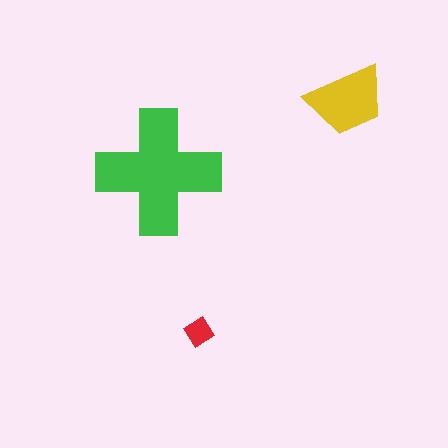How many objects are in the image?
There are 3 objects in the image.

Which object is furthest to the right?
The yellow trapezoid is rightmost.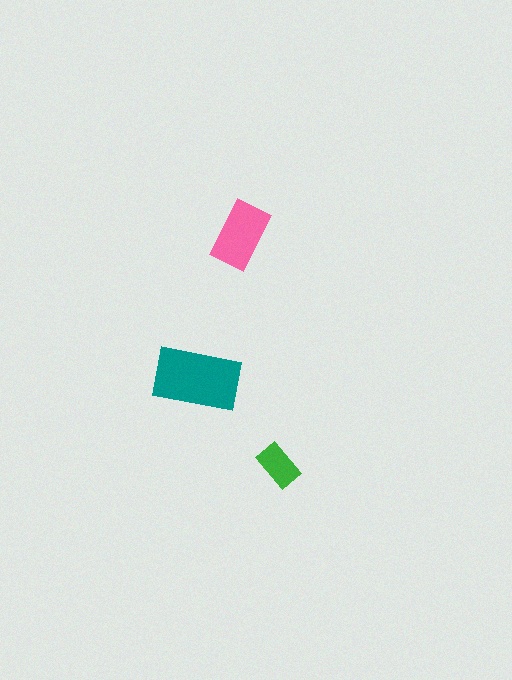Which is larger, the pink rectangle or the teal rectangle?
The teal one.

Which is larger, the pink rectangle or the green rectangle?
The pink one.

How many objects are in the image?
There are 3 objects in the image.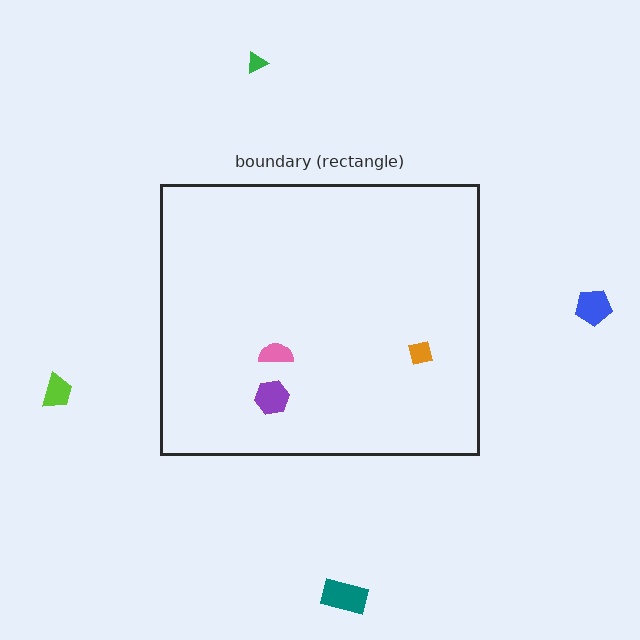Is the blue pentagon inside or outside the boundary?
Outside.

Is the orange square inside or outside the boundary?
Inside.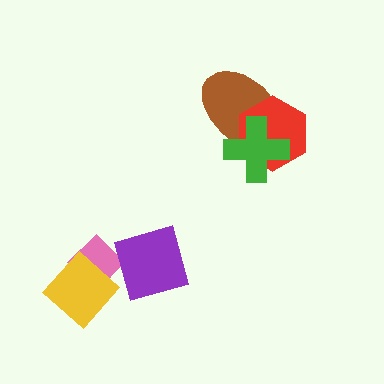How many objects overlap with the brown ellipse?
2 objects overlap with the brown ellipse.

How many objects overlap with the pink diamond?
2 objects overlap with the pink diamond.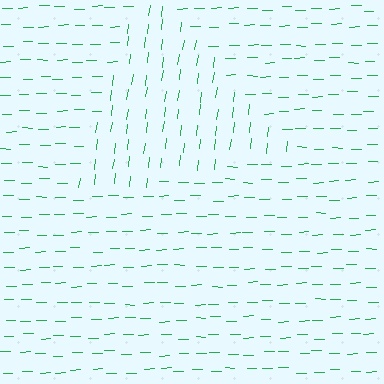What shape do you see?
I see a triangle.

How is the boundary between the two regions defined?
The boundary is defined purely by a change in line orientation (approximately 81 degrees difference). All lines are the same color and thickness.